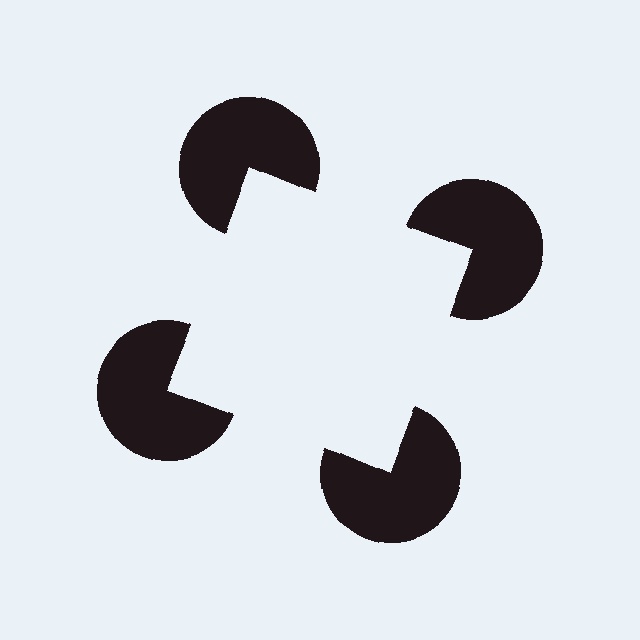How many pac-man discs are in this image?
There are 4 — one at each vertex of the illusory square.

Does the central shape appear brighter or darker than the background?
It typically appears slightly brighter than the background, even though no actual brightness change is drawn.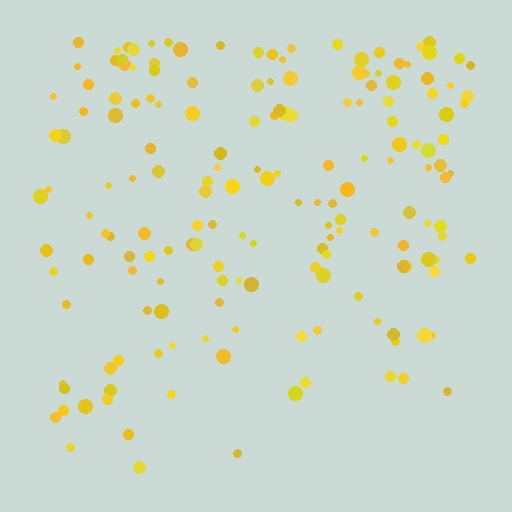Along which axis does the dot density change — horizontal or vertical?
Vertical.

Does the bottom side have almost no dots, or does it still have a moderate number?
Still a moderate number, just noticeably fewer than the top.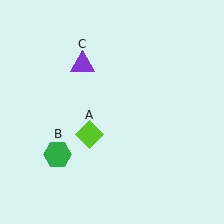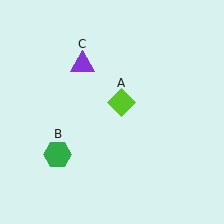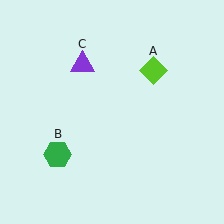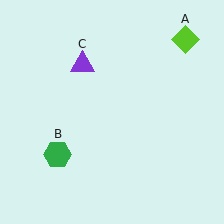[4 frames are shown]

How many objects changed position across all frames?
1 object changed position: lime diamond (object A).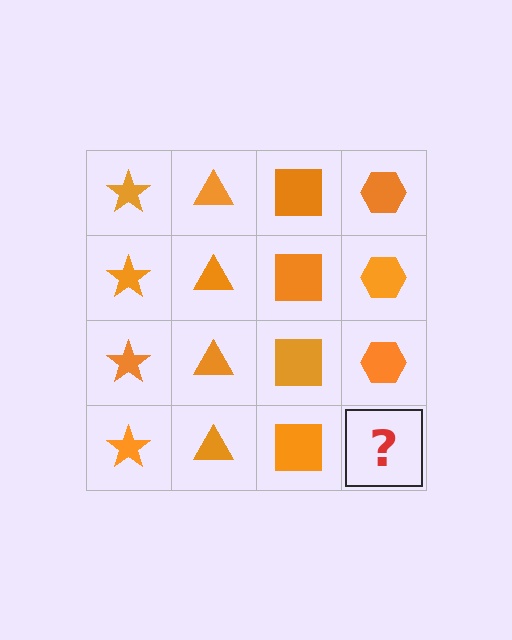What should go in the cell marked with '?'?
The missing cell should contain an orange hexagon.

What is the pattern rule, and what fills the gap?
The rule is that each column has a consistent shape. The gap should be filled with an orange hexagon.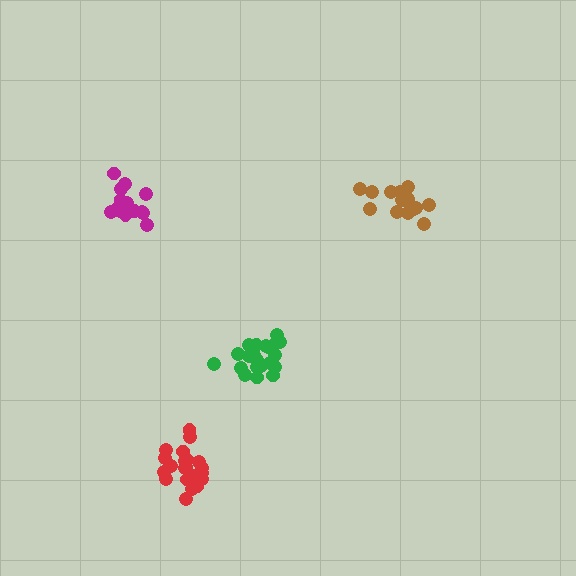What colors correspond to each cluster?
The clusters are colored: green, magenta, red, brown.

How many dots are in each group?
Group 1: 21 dots, Group 2: 16 dots, Group 3: 21 dots, Group 4: 16 dots (74 total).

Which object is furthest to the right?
The brown cluster is rightmost.